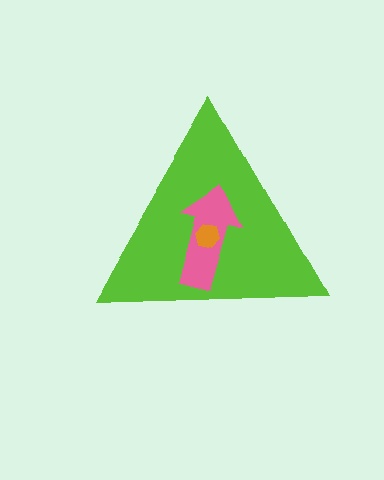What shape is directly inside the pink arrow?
The orange hexagon.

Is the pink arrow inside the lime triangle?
Yes.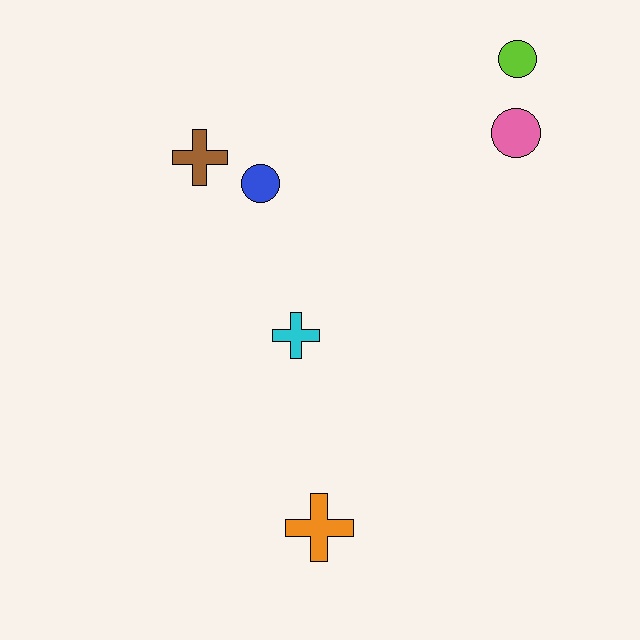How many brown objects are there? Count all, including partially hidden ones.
There is 1 brown object.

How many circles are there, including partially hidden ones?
There are 3 circles.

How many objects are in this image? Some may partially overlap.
There are 6 objects.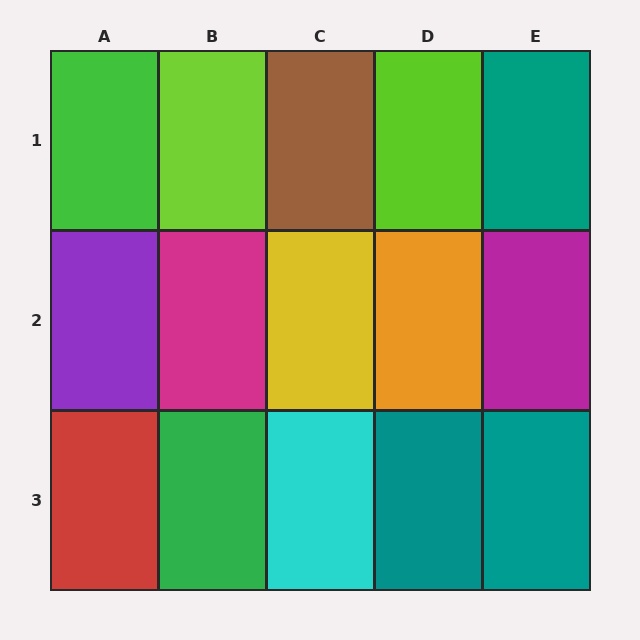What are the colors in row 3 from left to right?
Red, green, cyan, teal, teal.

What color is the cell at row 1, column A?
Green.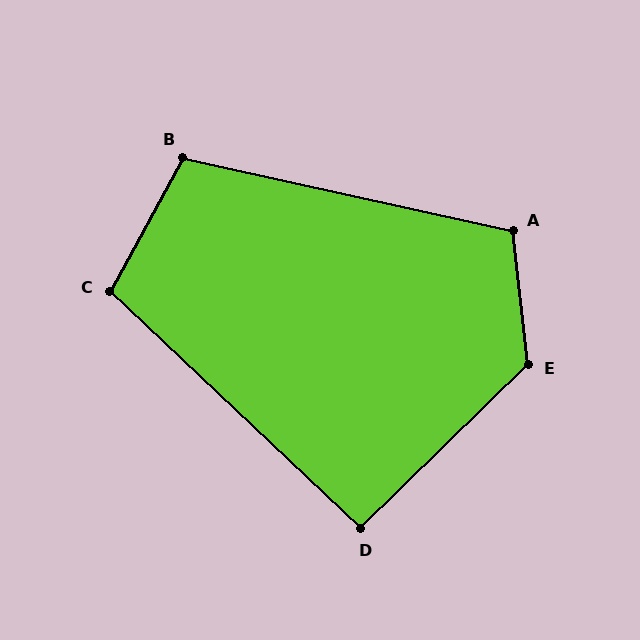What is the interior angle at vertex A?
Approximately 109 degrees (obtuse).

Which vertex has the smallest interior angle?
D, at approximately 92 degrees.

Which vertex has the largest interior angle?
E, at approximately 128 degrees.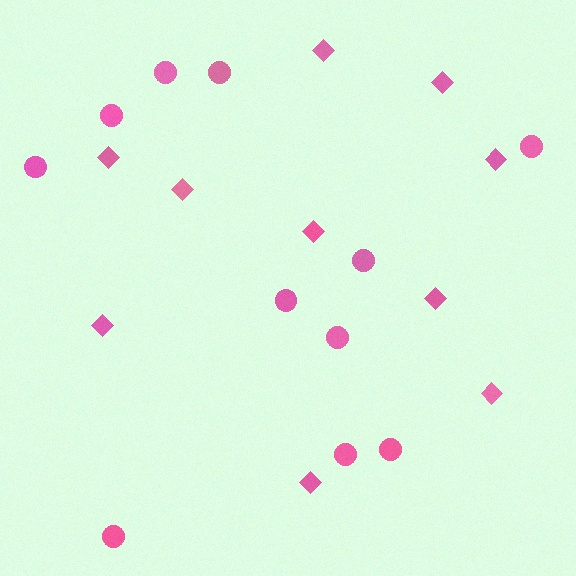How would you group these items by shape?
There are 2 groups: one group of diamonds (10) and one group of circles (11).